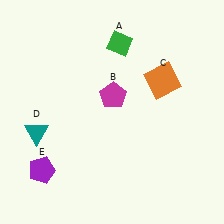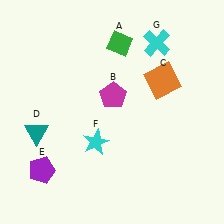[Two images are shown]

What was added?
A cyan star (F), a cyan cross (G) were added in Image 2.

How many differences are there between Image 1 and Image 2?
There are 2 differences between the two images.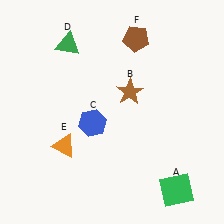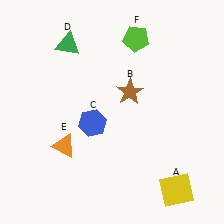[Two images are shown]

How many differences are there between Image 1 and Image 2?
There are 2 differences between the two images.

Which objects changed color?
A changed from green to yellow. F changed from brown to lime.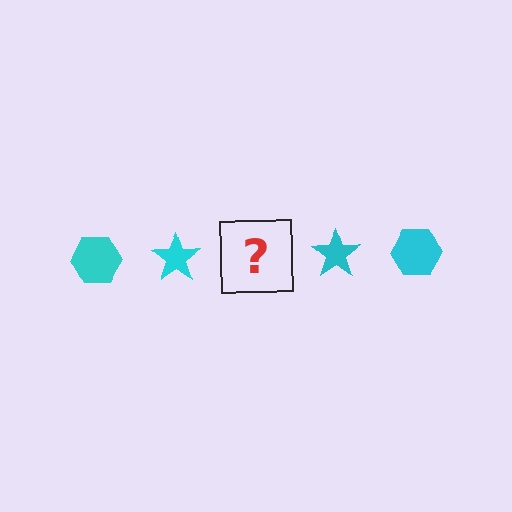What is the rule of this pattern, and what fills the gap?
The rule is that the pattern cycles through hexagon, star shapes in cyan. The gap should be filled with a cyan hexagon.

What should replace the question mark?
The question mark should be replaced with a cyan hexagon.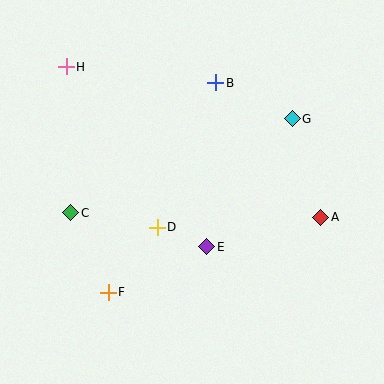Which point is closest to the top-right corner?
Point G is closest to the top-right corner.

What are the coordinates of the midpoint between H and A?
The midpoint between H and A is at (193, 142).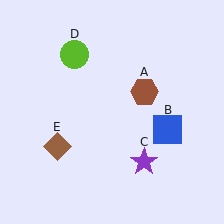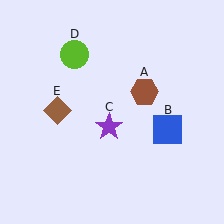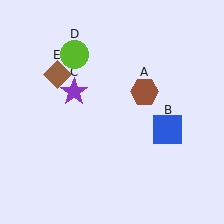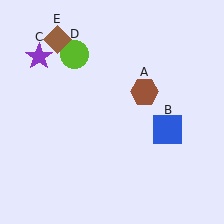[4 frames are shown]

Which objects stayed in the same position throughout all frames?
Brown hexagon (object A) and blue square (object B) and lime circle (object D) remained stationary.